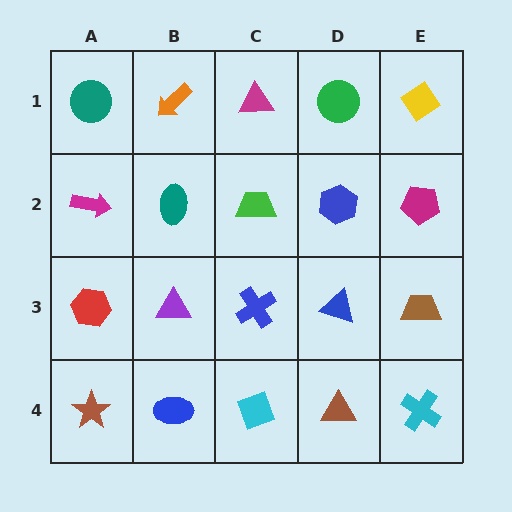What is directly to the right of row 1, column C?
A green circle.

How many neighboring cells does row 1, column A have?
2.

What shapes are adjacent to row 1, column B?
A teal ellipse (row 2, column B), a teal circle (row 1, column A), a magenta triangle (row 1, column C).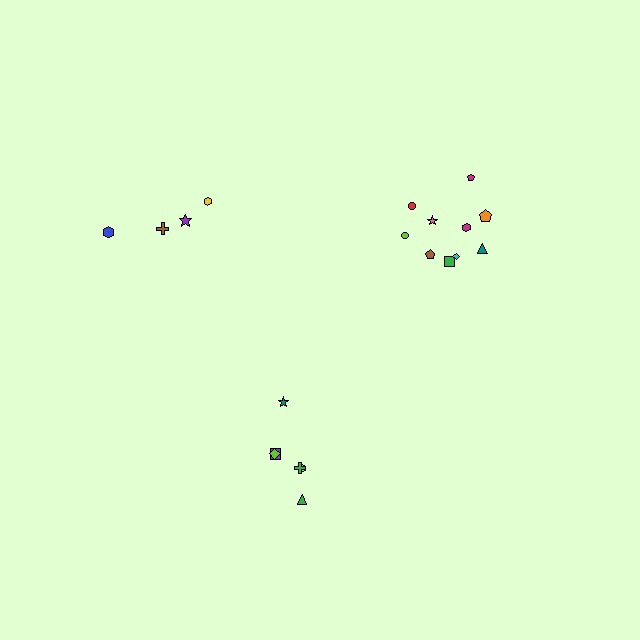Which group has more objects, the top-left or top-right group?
The top-right group.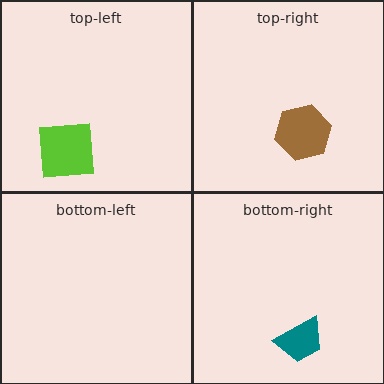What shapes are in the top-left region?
The lime square.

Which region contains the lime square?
The top-left region.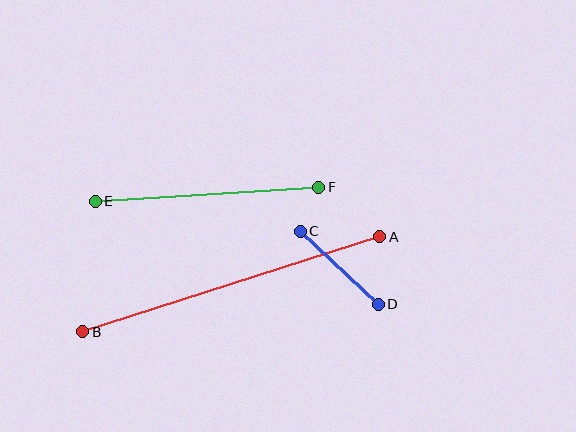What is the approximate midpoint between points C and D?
The midpoint is at approximately (339, 268) pixels.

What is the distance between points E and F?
The distance is approximately 224 pixels.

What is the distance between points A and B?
The distance is approximately 312 pixels.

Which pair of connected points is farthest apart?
Points A and B are farthest apart.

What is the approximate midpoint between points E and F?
The midpoint is at approximately (207, 194) pixels.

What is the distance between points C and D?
The distance is approximately 107 pixels.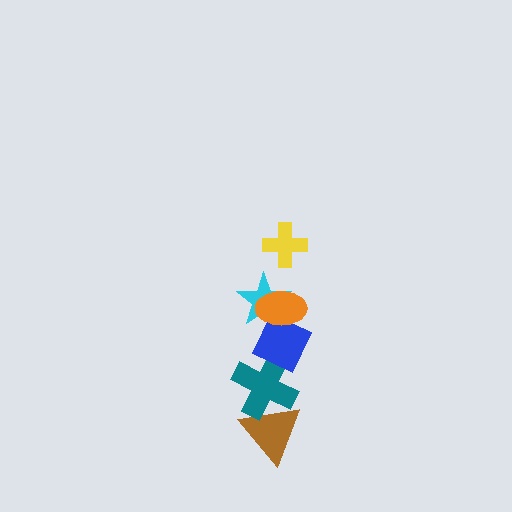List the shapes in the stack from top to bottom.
From top to bottom: the yellow cross, the orange ellipse, the cyan star, the blue diamond, the teal cross, the brown triangle.